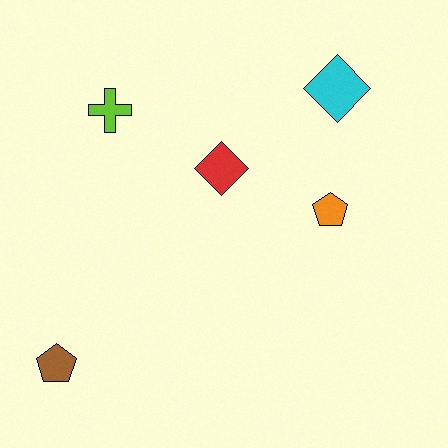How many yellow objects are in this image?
There are no yellow objects.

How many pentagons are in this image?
There are 2 pentagons.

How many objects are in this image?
There are 5 objects.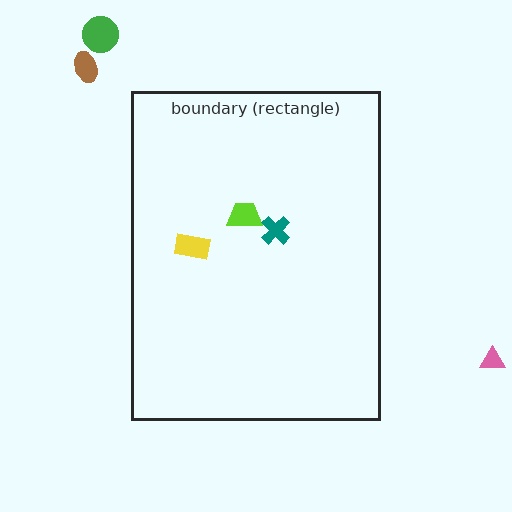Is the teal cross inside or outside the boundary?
Inside.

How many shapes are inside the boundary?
3 inside, 3 outside.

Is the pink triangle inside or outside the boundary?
Outside.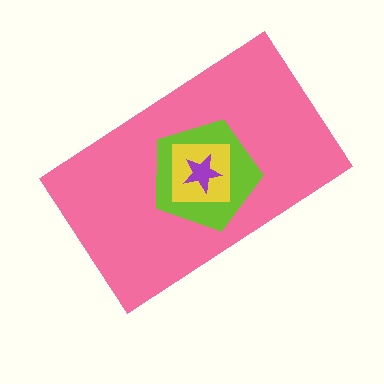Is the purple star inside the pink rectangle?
Yes.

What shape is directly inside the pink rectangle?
The lime pentagon.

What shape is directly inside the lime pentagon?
The yellow square.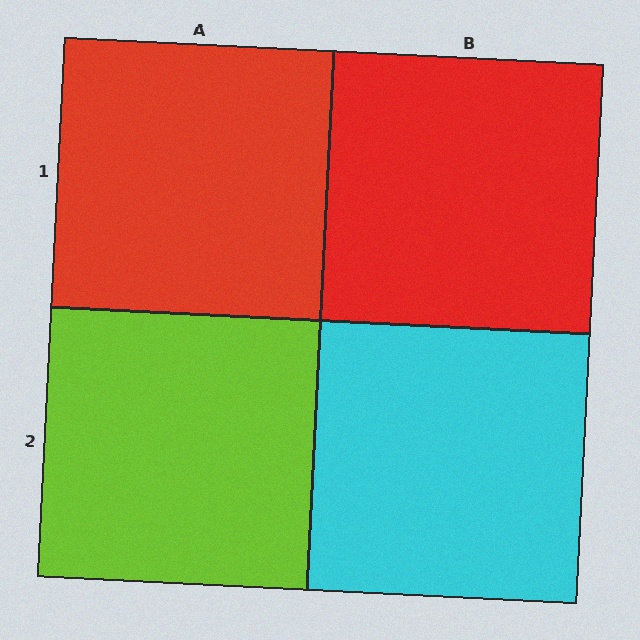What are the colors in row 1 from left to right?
Red, red.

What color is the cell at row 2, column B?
Cyan.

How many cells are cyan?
1 cell is cyan.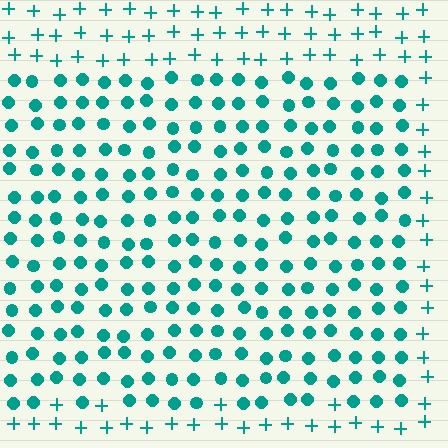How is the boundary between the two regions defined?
The boundary is defined by a change in element shape: circles inside vs. plus signs outside. All elements share the same color and spacing.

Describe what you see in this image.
The image is filled with small teal elements arranged in a uniform grid. A rectangle-shaped region contains circles, while the surrounding area contains plus signs. The boundary is defined purely by the change in element shape.